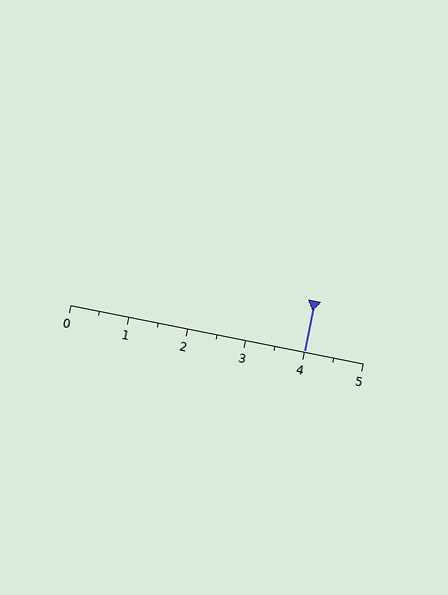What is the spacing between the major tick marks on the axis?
The major ticks are spaced 1 apart.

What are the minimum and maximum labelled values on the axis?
The axis runs from 0 to 5.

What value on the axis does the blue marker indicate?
The marker indicates approximately 4.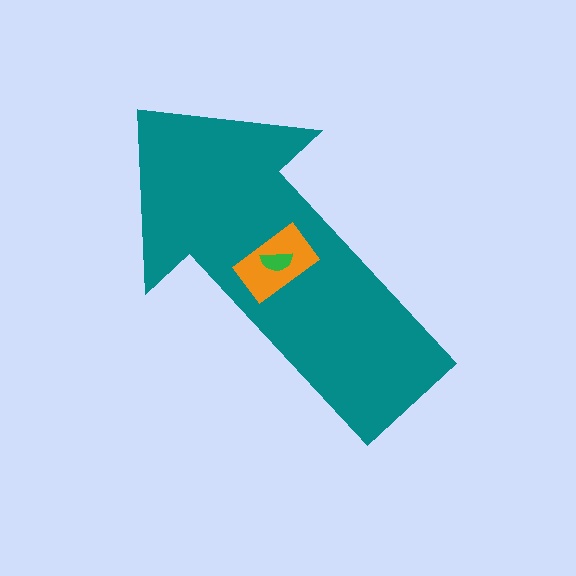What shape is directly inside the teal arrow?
The orange rectangle.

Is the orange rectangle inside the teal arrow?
Yes.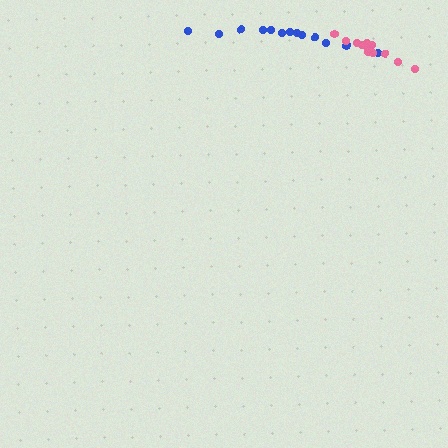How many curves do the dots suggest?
There are 2 distinct paths.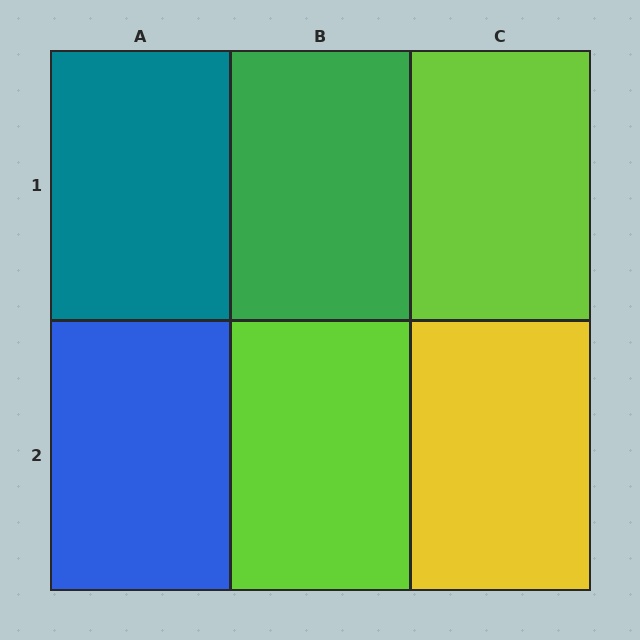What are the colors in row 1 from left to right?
Teal, green, lime.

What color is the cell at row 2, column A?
Blue.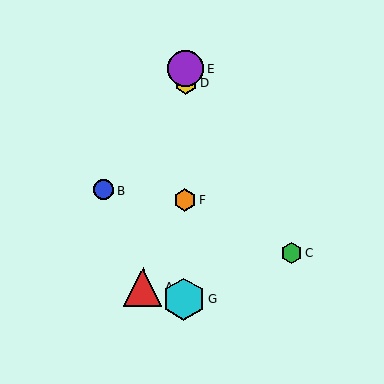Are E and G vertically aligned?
Yes, both are at x≈186.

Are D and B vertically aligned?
No, D is at x≈186 and B is at x≈104.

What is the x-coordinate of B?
Object B is at x≈104.